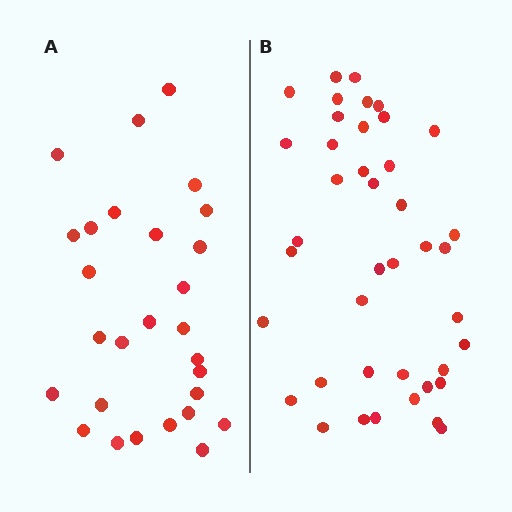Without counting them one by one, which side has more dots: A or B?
Region B (the right region) has more dots.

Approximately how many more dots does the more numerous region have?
Region B has approximately 15 more dots than region A.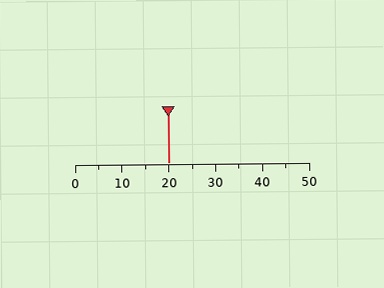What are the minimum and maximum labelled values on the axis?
The axis runs from 0 to 50.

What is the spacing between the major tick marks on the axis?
The major ticks are spaced 10 apart.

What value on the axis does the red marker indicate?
The marker indicates approximately 20.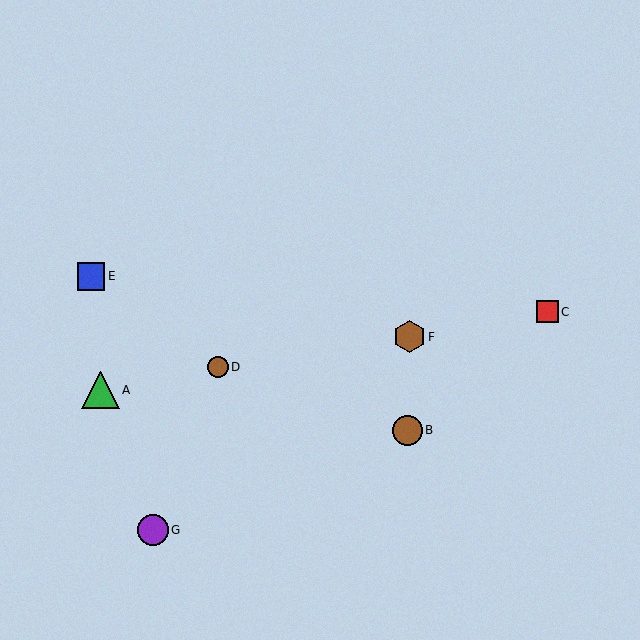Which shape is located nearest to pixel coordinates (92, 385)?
The green triangle (labeled A) at (101, 390) is nearest to that location.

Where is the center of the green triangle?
The center of the green triangle is at (101, 390).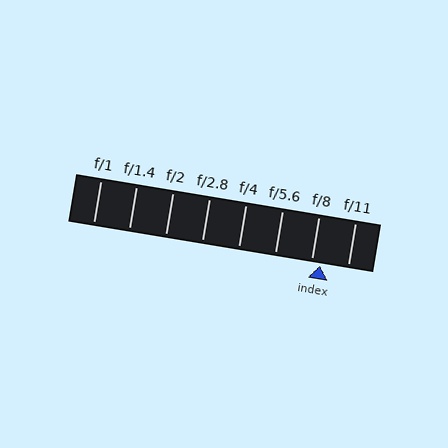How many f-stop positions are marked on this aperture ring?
There are 8 f-stop positions marked.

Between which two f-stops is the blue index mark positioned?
The index mark is between f/8 and f/11.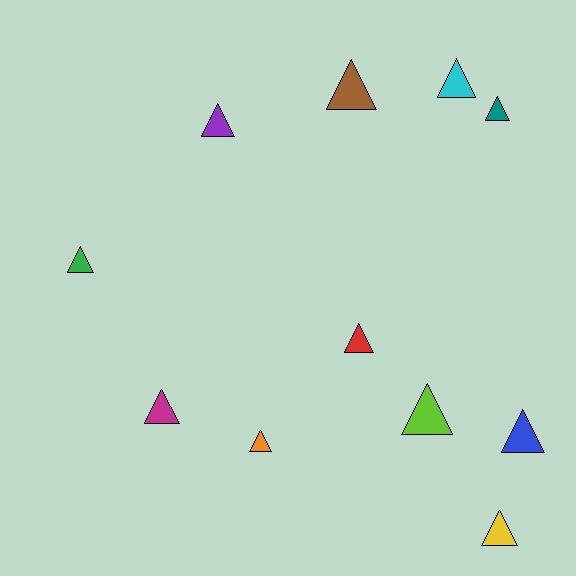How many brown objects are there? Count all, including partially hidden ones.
There is 1 brown object.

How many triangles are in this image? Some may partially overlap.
There are 11 triangles.